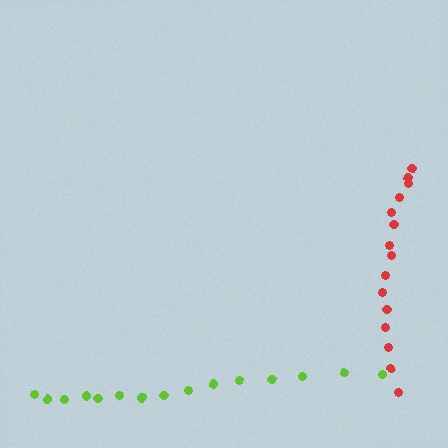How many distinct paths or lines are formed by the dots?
There are 2 distinct paths.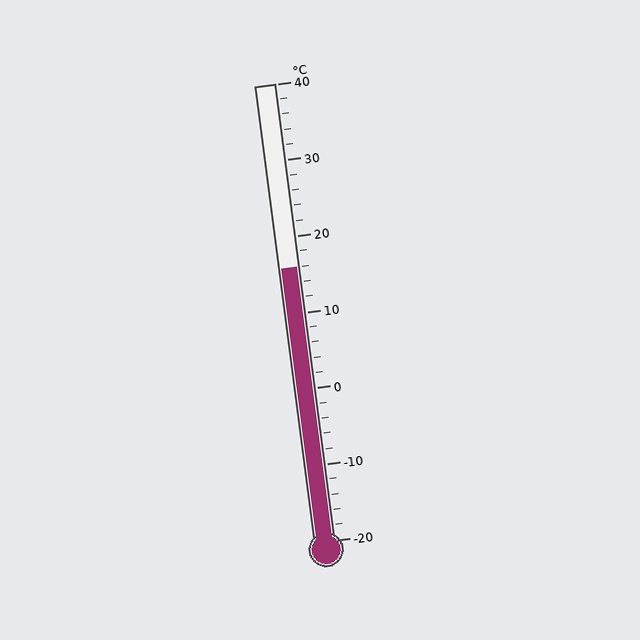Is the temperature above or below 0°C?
The temperature is above 0°C.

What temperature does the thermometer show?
The thermometer shows approximately 16°C.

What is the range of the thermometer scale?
The thermometer scale ranges from -20°C to 40°C.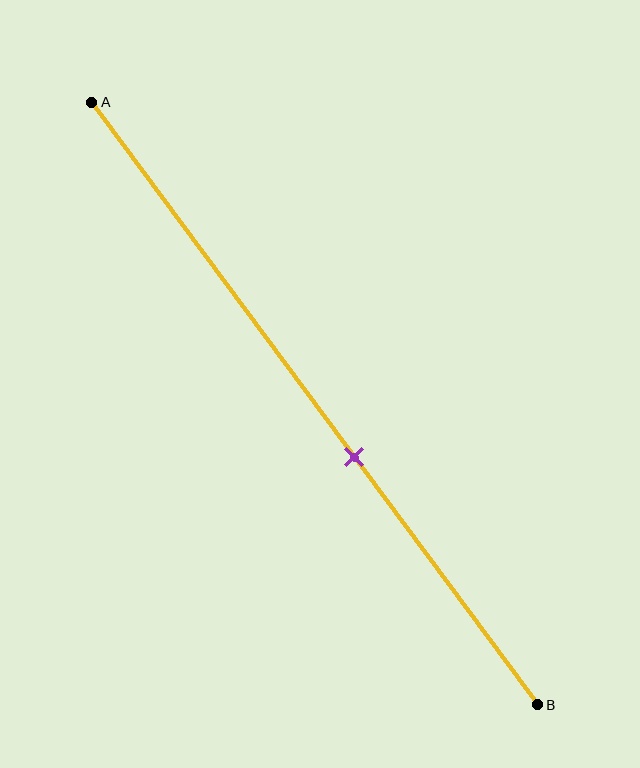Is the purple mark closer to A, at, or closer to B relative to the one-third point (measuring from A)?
The purple mark is closer to point B than the one-third point of segment AB.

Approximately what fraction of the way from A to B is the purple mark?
The purple mark is approximately 60% of the way from A to B.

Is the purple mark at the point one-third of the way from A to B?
No, the mark is at about 60% from A, not at the 33% one-third point.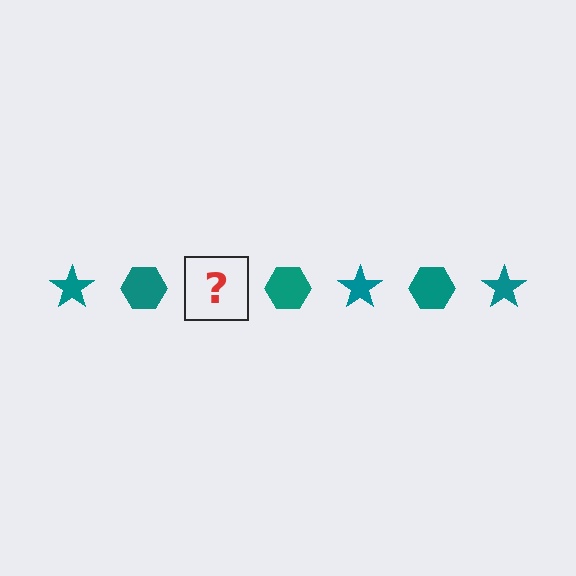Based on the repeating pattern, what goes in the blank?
The blank should be a teal star.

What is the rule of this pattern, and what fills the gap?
The rule is that the pattern cycles through star, hexagon shapes in teal. The gap should be filled with a teal star.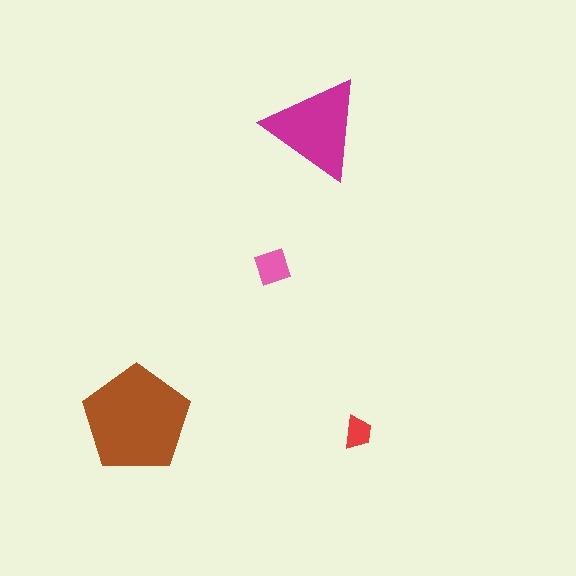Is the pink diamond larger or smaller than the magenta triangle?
Smaller.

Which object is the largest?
The brown pentagon.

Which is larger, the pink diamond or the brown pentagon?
The brown pentagon.